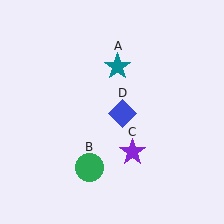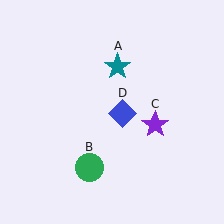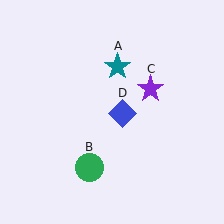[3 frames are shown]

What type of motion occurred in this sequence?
The purple star (object C) rotated counterclockwise around the center of the scene.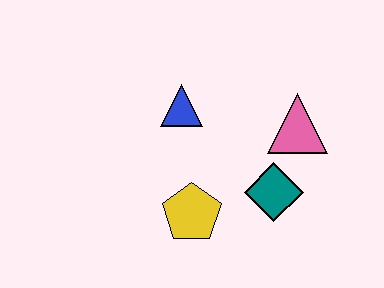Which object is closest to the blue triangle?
The yellow pentagon is closest to the blue triangle.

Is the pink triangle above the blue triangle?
No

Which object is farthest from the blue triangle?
The teal diamond is farthest from the blue triangle.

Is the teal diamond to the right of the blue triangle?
Yes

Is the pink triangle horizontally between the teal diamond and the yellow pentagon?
No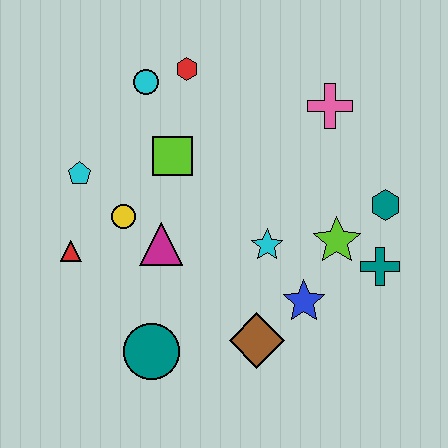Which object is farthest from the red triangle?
The teal hexagon is farthest from the red triangle.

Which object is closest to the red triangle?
The yellow circle is closest to the red triangle.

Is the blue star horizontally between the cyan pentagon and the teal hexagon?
Yes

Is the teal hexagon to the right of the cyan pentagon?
Yes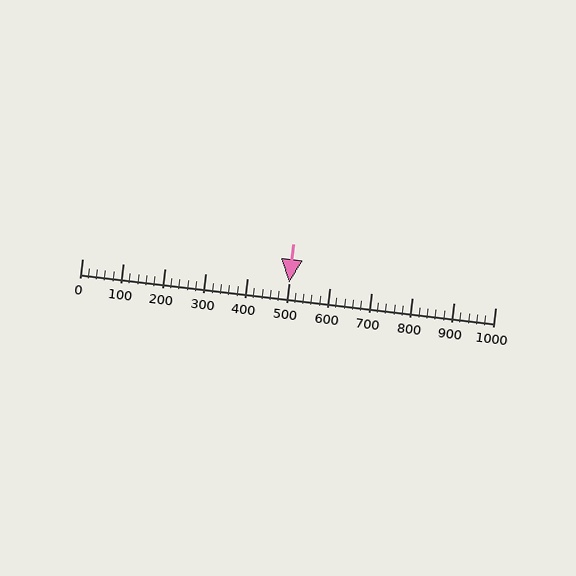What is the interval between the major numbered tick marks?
The major tick marks are spaced 100 units apart.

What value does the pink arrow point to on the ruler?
The pink arrow points to approximately 500.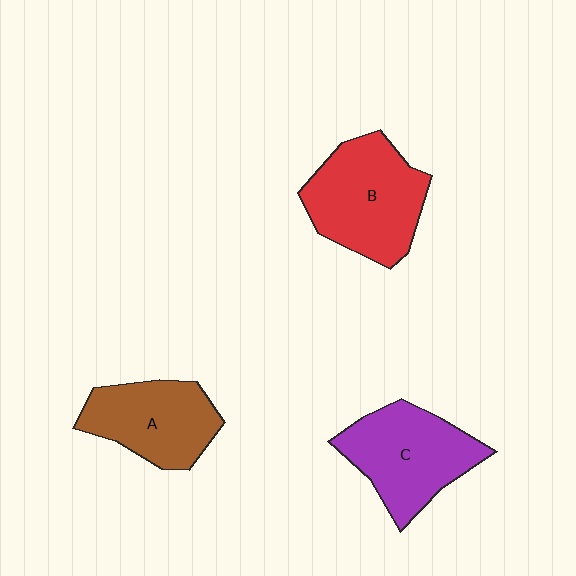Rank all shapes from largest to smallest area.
From largest to smallest: B (red), C (purple), A (brown).